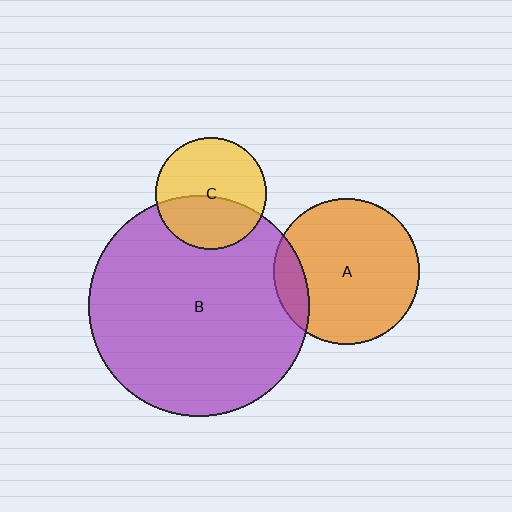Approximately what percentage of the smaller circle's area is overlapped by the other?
Approximately 40%.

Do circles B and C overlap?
Yes.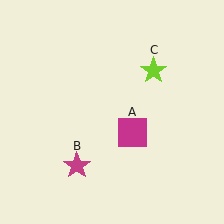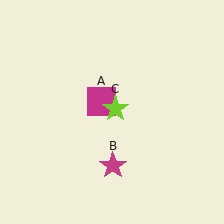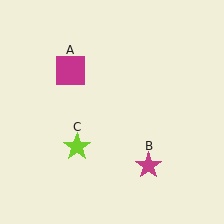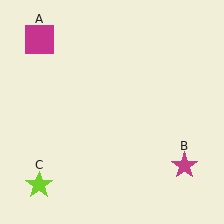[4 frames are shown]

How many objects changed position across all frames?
3 objects changed position: magenta square (object A), magenta star (object B), lime star (object C).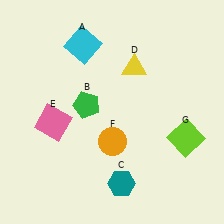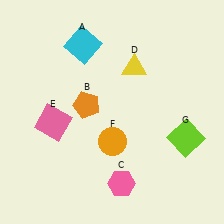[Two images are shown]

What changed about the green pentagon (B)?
In Image 1, B is green. In Image 2, it changed to orange.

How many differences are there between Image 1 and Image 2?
There are 2 differences between the two images.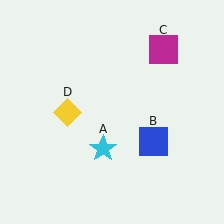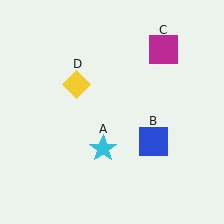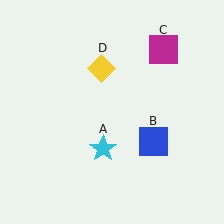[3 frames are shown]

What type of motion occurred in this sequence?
The yellow diamond (object D) rotated clockwise around the center of the scene.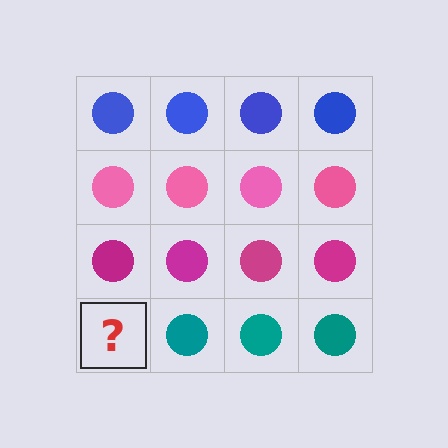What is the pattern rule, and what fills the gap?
The rule is that each row has a consistent color. The gap should be filled with a teal circle.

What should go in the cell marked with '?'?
The missing cell should contain a teal circle.